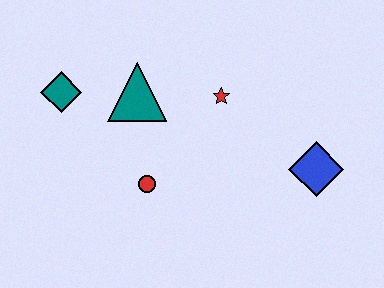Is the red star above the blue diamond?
Yes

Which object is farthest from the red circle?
The blue diamond is farthest from the red circle.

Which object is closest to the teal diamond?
The teal triangle is closest to the teal diamond.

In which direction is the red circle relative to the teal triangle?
The red circle is below the teal triangle.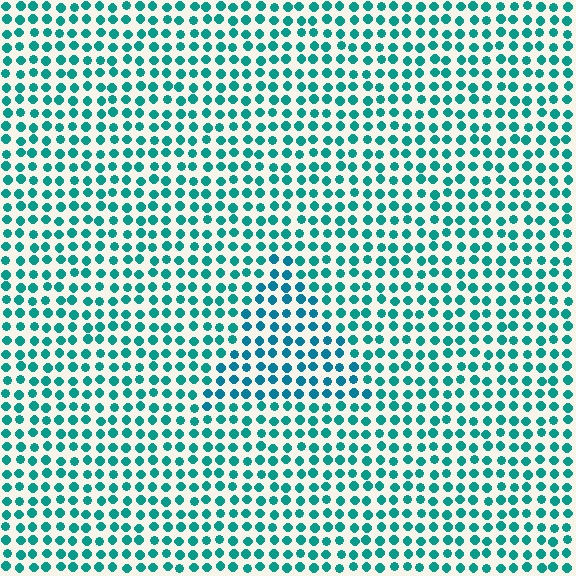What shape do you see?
I see a triangle.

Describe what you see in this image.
The image is filled with small teal elements in a uniform arrangement. A triangle-shaped region is visible where the elements are tinted to a slightly different hue, forming a subtle color boundary.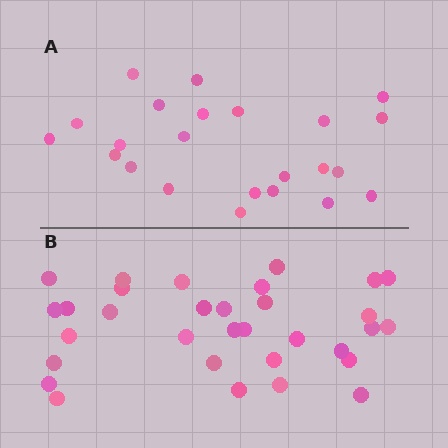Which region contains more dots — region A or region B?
Region B (the bottom region) has more dots.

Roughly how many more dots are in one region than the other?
Region B has roughly 8 or so more dots than region A.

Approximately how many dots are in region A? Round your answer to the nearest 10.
About 20 dots. (The exact count is 23, which rounds to 20.)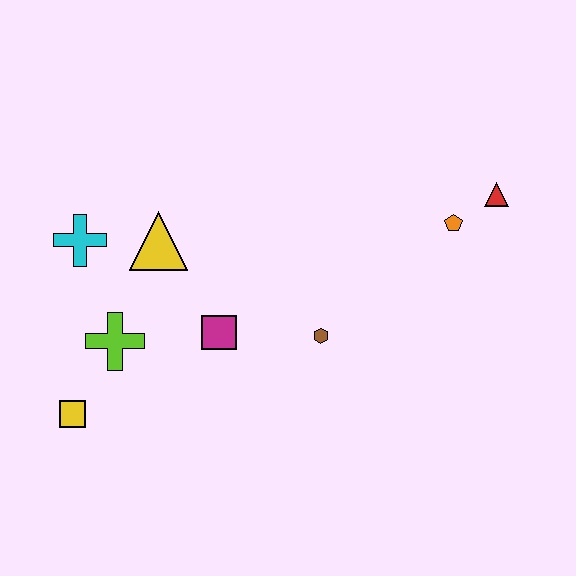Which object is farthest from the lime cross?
The red triangle is farthest from the lime cross.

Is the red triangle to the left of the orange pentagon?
No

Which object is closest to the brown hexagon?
The magenta square is closest to the brown hexagon.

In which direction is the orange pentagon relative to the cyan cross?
The orange pentagon is to the right of the cyan cross.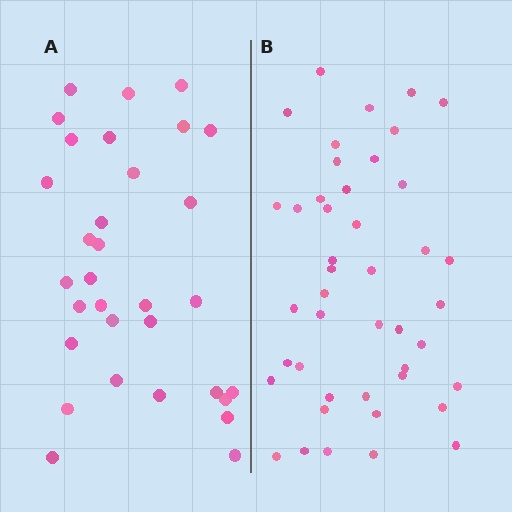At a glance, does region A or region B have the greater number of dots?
Region B (the right region) has more dots.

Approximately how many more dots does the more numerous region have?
Region B has roughly 12 or so more dots than region A.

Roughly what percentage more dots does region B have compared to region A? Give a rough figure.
About 40% more.